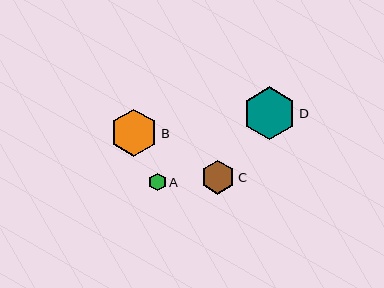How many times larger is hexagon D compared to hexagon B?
Hexagon D is approximately 1.1 times the size of hexagon B.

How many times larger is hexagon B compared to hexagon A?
Hexagon B is approximately 2.7 times the size of hexagon A.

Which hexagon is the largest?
Hexagon D is the largest with a size of approximately 53 pixels.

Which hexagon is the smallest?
Hexagon A is the smallest with a size of approximately 18 pixels.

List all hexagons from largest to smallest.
From largest to smallest: D, B, C, A.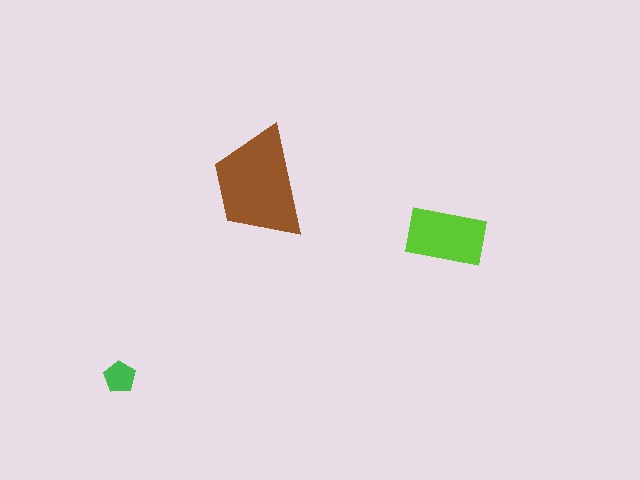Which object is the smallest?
The green pentagon.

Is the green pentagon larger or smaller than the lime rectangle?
Smaller.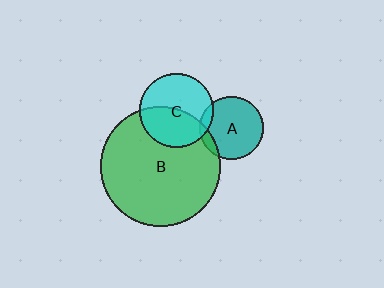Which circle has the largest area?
Circle B (green).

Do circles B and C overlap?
Yes.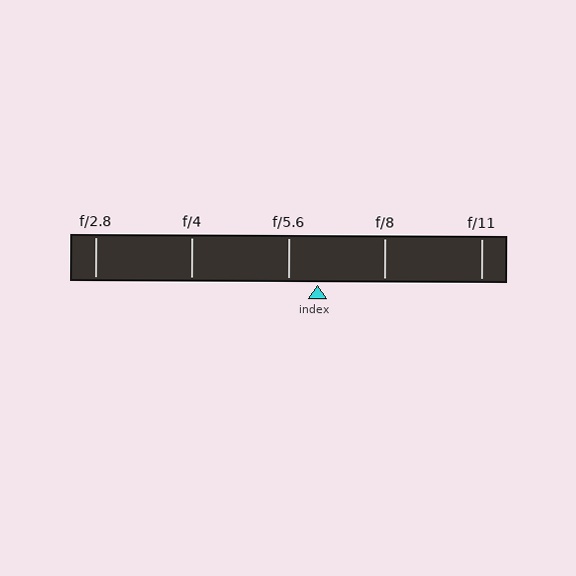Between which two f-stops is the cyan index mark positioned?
The index mark is between f/5.6 and f/8.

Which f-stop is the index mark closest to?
The index mark is closest to f/5.6.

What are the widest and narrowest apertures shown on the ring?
The widest aperture shown is f/2.8 and the narrowest is f/11.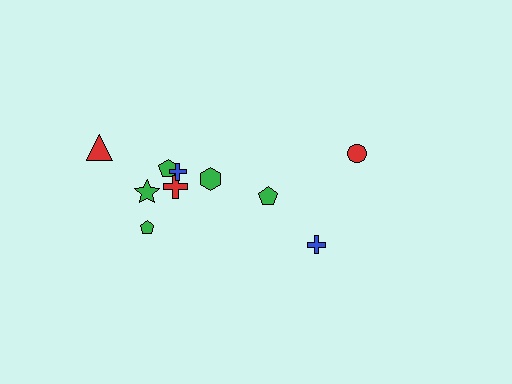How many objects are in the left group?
There are 7 objects.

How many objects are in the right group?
There are 3 objects.